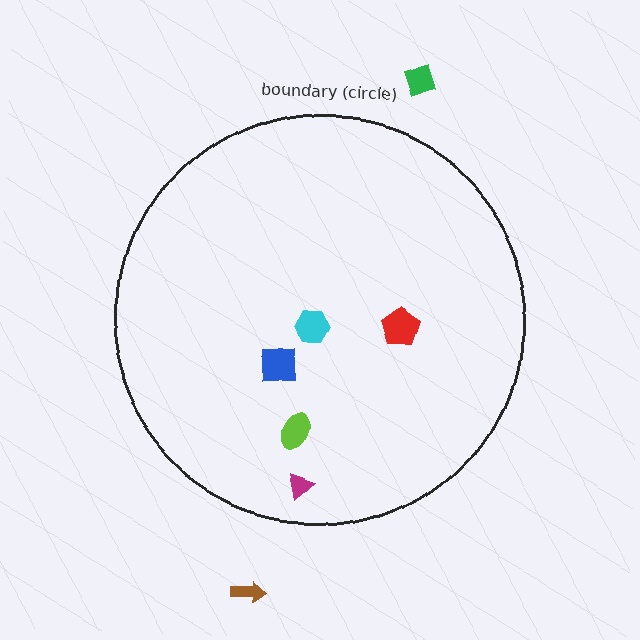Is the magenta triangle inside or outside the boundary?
Inside.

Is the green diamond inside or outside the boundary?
Outside.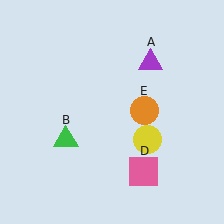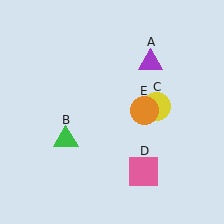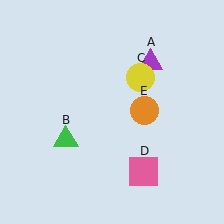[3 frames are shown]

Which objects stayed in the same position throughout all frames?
Purple triangle (object A) and green triangle (object B) and pink square (object D) and orange circle (object E) remained stationary.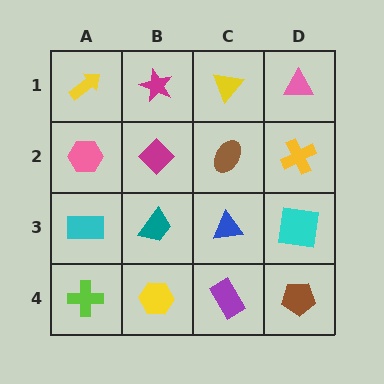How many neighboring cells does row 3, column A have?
3.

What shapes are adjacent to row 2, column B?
A magenta star (row 1, column B), a teal trapezoid (row 3, column B), a pink hexagon (row 2, column A), a brown ellipse (row 2, column C).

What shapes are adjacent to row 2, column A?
A yellow arrow (row 1, column A), a cyan rectangle (row 3, column A), a magenta diamond (row 2, column B).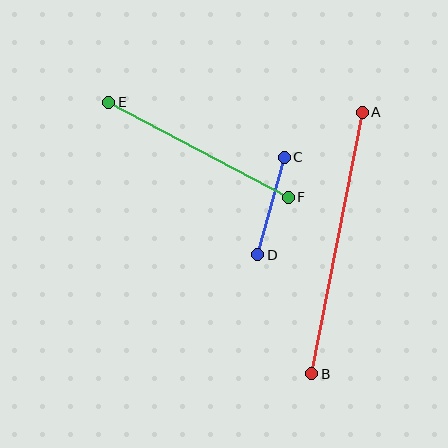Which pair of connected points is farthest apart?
Points A and B are farthest apart.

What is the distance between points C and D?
The distance is approximately 101 pixels.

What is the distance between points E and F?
The distance is approximately 203 pixels.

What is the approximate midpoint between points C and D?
The midpoint is at approximately (271, 206) pixels.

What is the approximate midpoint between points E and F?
The midpoint is at approximately (199, 150) pixels.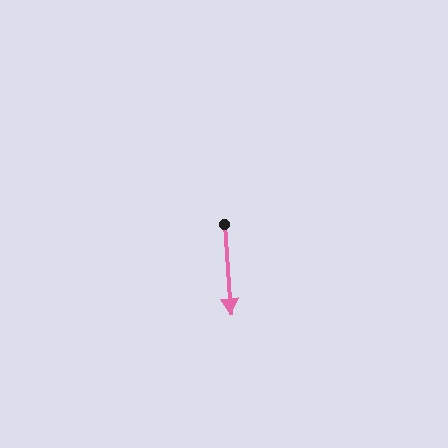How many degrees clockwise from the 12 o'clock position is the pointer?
Approximately 176 degrees.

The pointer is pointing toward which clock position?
Roughly 6 o'clock.